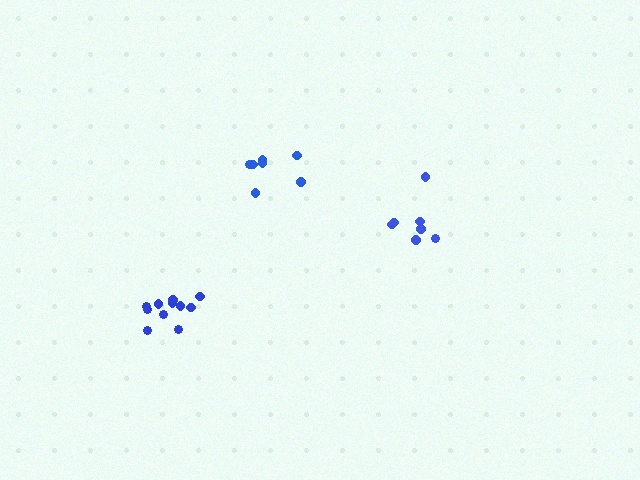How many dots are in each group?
Group 1: 7 dots, Group 2: 7 dots, Group 3: 11 dots (25 total).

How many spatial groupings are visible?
There are 3 spatial groupings.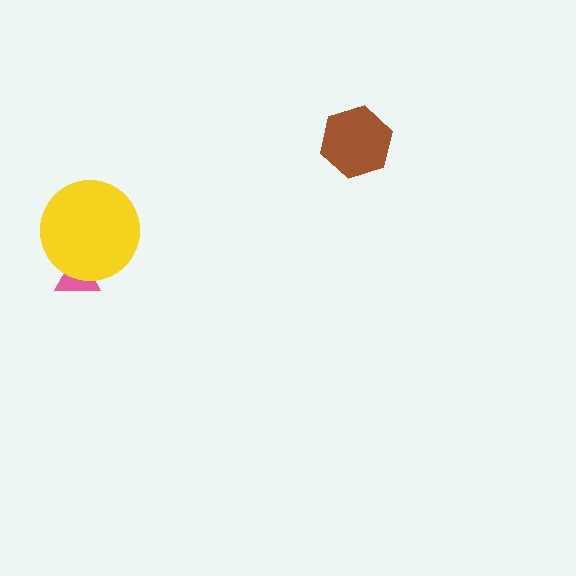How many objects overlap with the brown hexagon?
0 objects overlap with the brown hexagon.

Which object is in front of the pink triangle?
The yellow circle is in front of the pink triangle.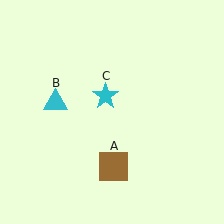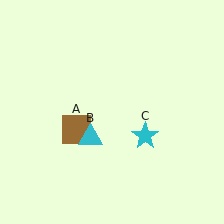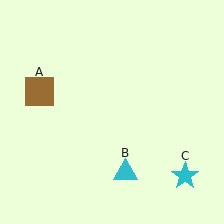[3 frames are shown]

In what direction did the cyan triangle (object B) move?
The cyan triangle (object B) moved down and to the right.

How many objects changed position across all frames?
3 objects changed position: brown square (object A), cyan triangle (object B), cyan star (object C).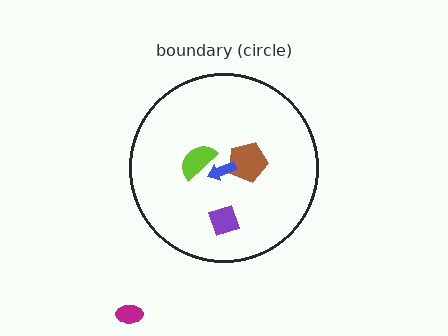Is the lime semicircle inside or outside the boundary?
Inside.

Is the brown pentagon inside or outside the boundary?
Inside.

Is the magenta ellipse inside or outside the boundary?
Outside.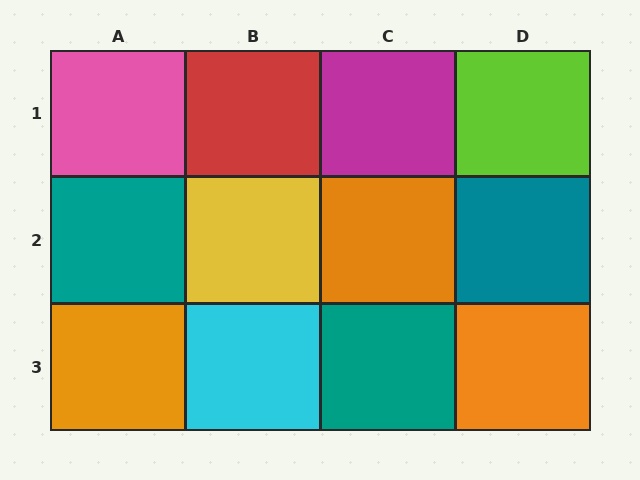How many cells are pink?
1 cell is pink.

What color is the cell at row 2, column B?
Yellow.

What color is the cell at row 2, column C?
Orange.